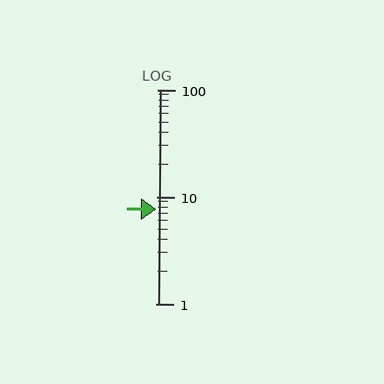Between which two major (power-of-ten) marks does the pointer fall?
The pointer is between 1 and 10.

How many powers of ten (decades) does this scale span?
The scale spans 2 decades, from 1 to 100.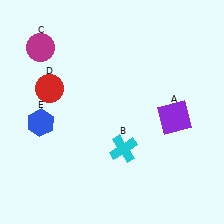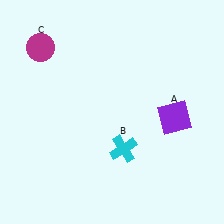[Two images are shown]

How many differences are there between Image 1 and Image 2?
There are 2 differences between the two images.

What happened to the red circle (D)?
The red circle (D) was removed in Image 2. It was in the top-left area of Image 1.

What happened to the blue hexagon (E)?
The blue hexagon (E) was removed in Image 2. It was in the bottom-left area of Image 1.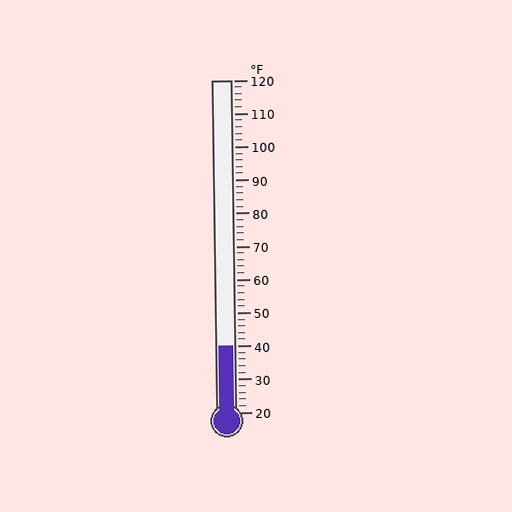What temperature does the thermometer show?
The thermometer shows approximately 40°F.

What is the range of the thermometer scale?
The thermometer scale ranges from 20°F to 120°F.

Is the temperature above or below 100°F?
The temperature is below 100°F.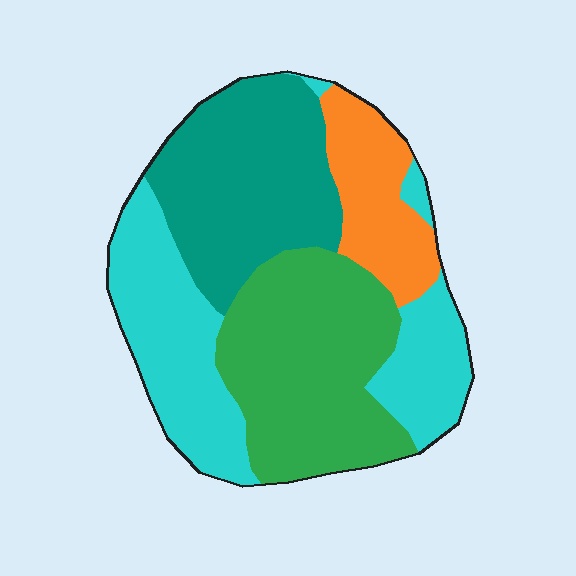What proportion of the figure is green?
Green takes up about one third (1/3) of the figure.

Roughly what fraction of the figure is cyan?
Cyan takes up about one third (1/3) of the figure.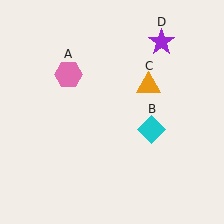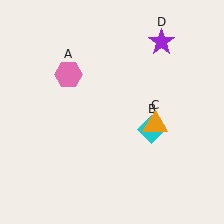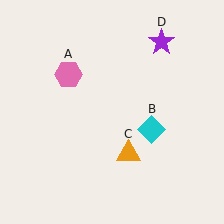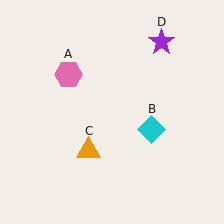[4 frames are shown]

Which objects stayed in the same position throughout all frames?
Pink hexagon (object A) and cyan diamond (object B) and purple star (object D) remained stationary.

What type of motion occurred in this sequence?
The orange triangle (object C) rotated clockwise around the center of the scene.